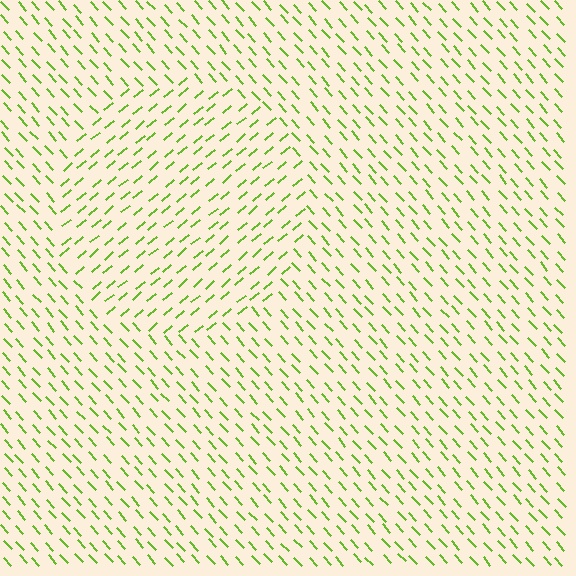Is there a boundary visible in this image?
Yes, there is a texture boundary formed by a change in line orientation.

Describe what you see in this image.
The image is filled with small lime line segments. A circle region in the image has lines oriented differently from the surrounding lines, creating a visible texture boundary.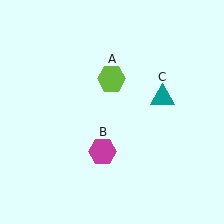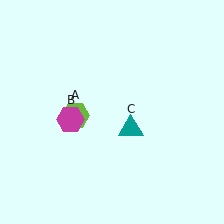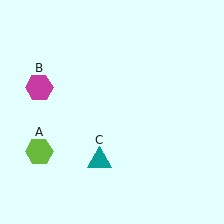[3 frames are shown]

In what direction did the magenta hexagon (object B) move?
The magenta hexagon (object B) moved up and to the left.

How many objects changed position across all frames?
3 objects changed position: lime hexagon (object A), magenta hexagon (object B), teal triangle (object C).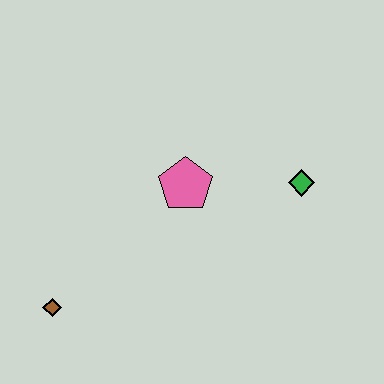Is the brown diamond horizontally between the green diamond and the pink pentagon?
No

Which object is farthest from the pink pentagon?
The brown diamond is farthest from the pink pentagon.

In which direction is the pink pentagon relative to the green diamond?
The pink pentagon is to the left of the green diamond.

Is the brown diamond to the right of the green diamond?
No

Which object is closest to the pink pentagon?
The green diamond is closest to the pink pentagon.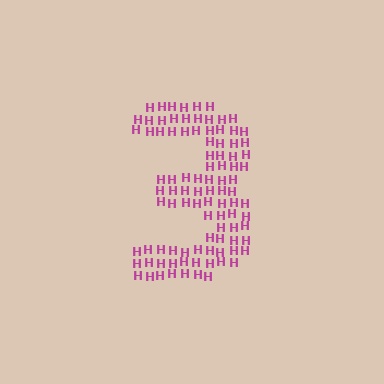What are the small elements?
The small elements are letter H's.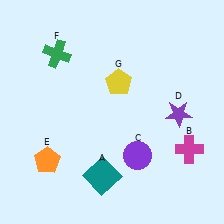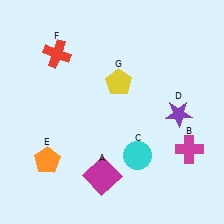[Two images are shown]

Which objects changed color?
A changed from teal to magenta. C changed from purple to cyan. F changed from green to red.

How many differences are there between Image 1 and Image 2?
There are 3 differences between the two images.